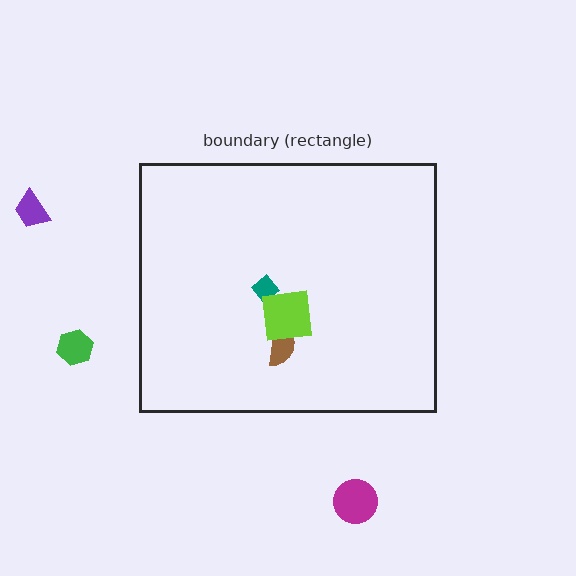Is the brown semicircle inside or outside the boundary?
Inside.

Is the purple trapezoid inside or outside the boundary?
Outside.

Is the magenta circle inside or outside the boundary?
Outside.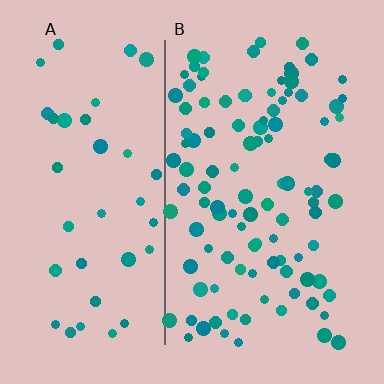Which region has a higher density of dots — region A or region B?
B (the right).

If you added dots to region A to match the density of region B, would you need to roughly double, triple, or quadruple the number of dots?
Approximately triple.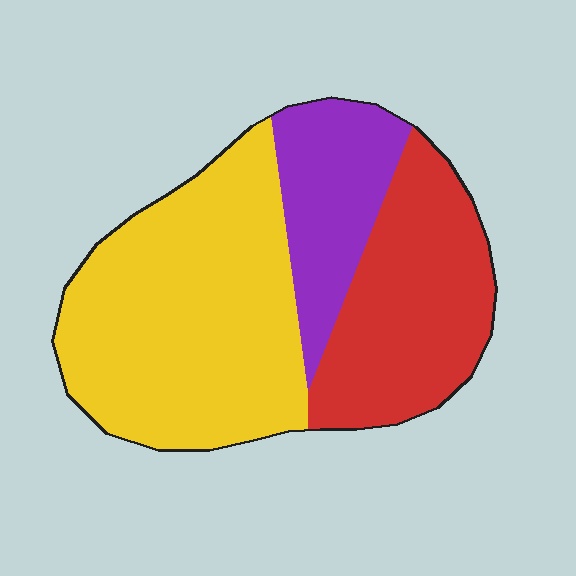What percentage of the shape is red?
Red covers 31% of the shape.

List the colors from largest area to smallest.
From largest to smallest: yellow, red, purple.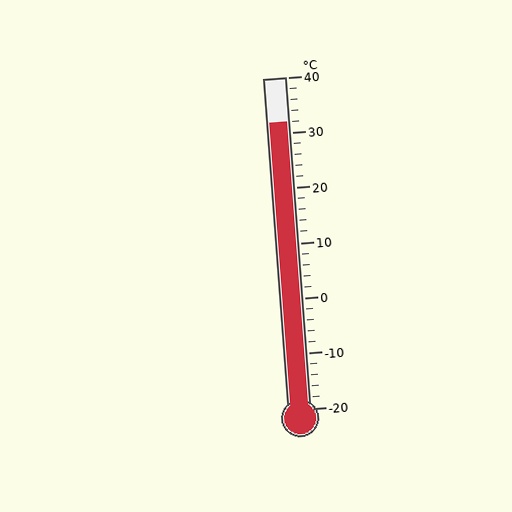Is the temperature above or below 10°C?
The temperature is above 10°C.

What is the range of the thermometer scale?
The thermometer scale ranges from -20°C to 40°C.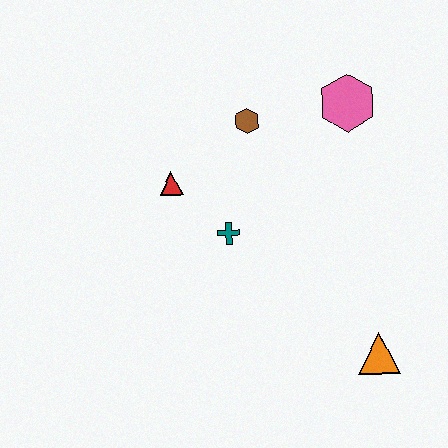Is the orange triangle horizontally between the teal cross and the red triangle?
No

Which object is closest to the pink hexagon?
The brown hexagon is closest to the pink hexagon.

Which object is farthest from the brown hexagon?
The orange triangle is farthest from the brown hexagon.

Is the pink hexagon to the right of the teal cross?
Yes